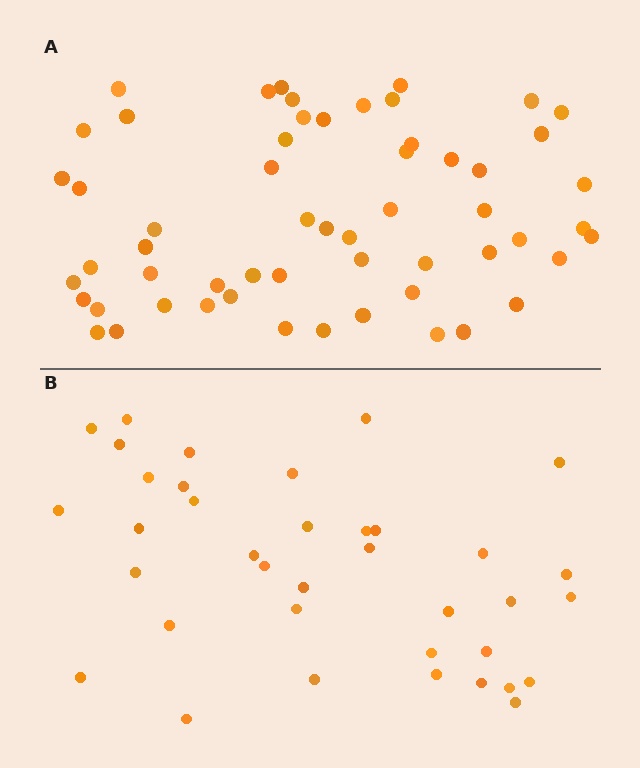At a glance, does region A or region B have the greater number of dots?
Region A (the top region) has more dots.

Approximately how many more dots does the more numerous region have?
Region A has approximately 20 more dots than region B.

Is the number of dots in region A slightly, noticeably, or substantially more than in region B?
Region A has substantially more. The ratio is roughly 1.5 to 1.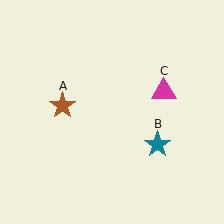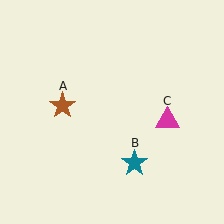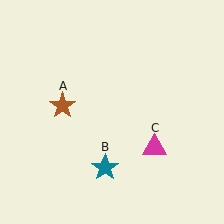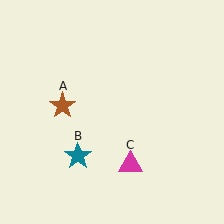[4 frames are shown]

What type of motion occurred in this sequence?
The teal star (object B), magenta triangle (object C) rotated clockwise around the center of the scene.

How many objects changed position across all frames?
2 objects changed position: teal star (object B), magenta triangle (object C).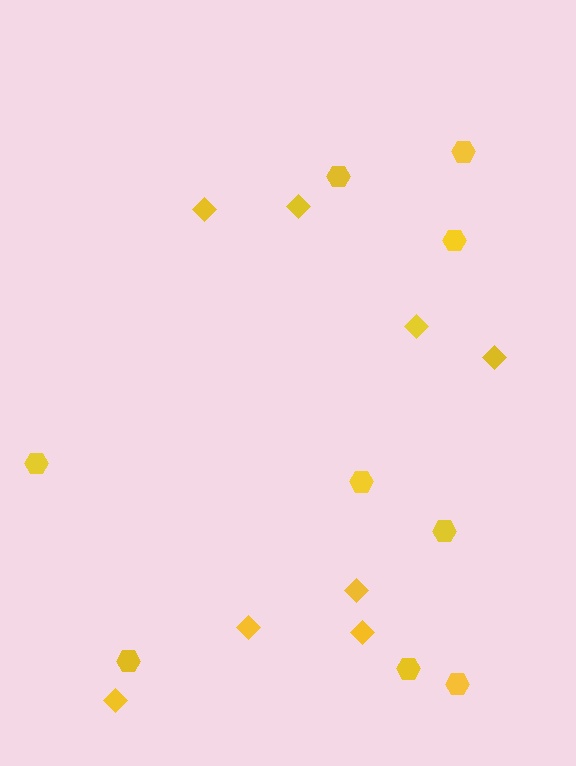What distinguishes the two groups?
There are 2 groups: one group of hexagons (9) and one group of diamonds (8).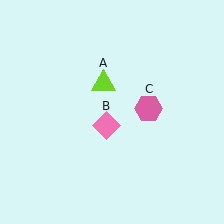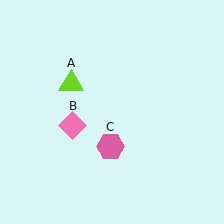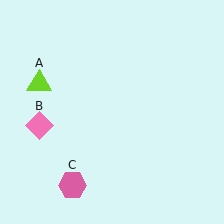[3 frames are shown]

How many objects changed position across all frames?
3 objects changed position: lime triangle (object A), pink diamond (object B), pink hexagon (object C).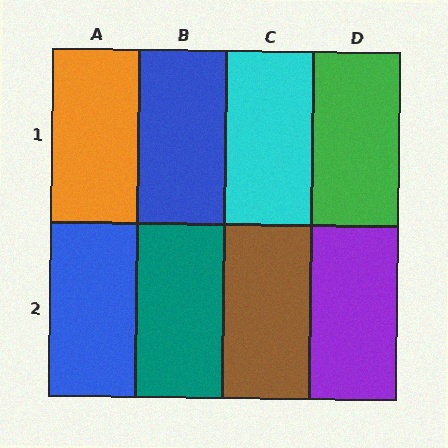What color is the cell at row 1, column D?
Green.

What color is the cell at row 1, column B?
Blue.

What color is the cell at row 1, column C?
Cyan.